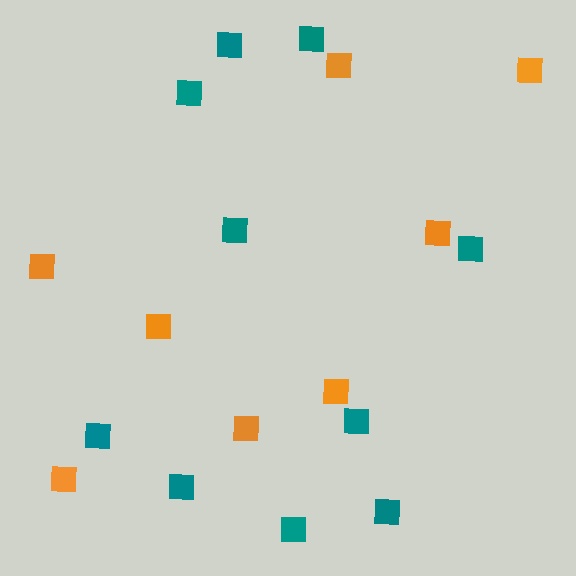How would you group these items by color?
There are 2 groups: one group of orange squares (8) and one group of teal squares (10).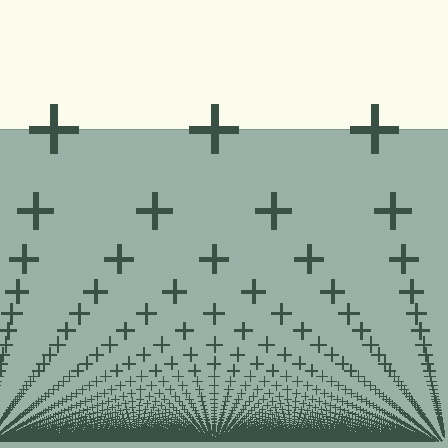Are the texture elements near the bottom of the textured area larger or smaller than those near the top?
Smaller. The gradient is inverted — elements near the bottom are smaller and denser.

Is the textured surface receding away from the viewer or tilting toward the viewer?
The surface appears to tilt toward the viewer. Texture elements get larger and sparser toward the top.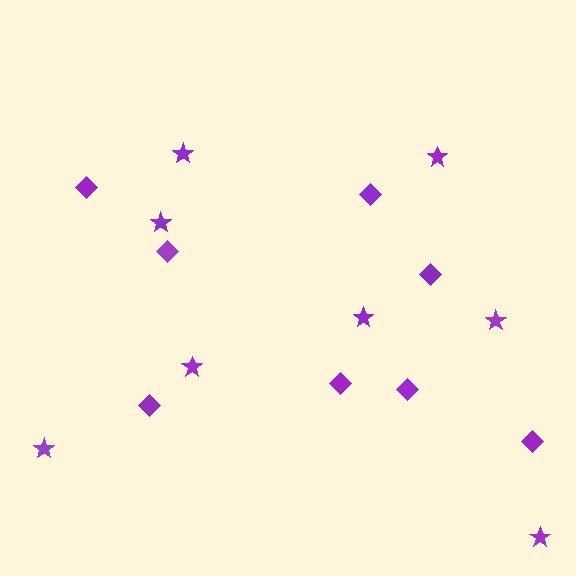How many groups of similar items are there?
There are 2 groups: one group of diamonds (8) and one group of stars (8).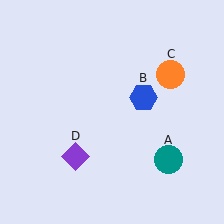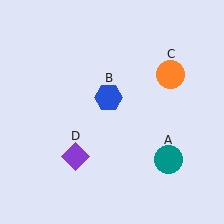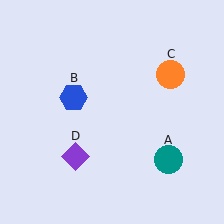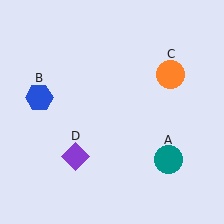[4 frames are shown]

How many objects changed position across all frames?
1 object changed position: blue hexagon (object B).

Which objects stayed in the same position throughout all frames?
Teal circle (object A) and orange circle (object C) and purple diamond (object D) remained stationary.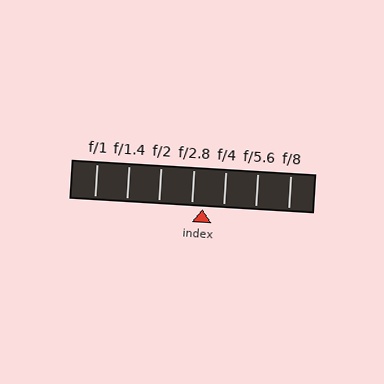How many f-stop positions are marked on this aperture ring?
There are 7 f-stop positions marked.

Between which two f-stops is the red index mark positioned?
The index mark is between f/2.8 and f/4.